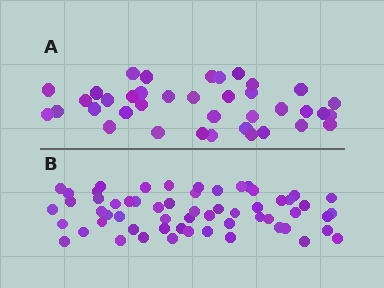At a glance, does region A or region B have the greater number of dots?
Region B (the bottom region) has more dots.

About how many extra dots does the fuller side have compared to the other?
Region B has approximately 20 more dots than region A.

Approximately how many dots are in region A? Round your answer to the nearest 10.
About 40 dots. (The exact count is 38, which rounds to 40.)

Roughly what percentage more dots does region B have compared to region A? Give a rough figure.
About 55% more.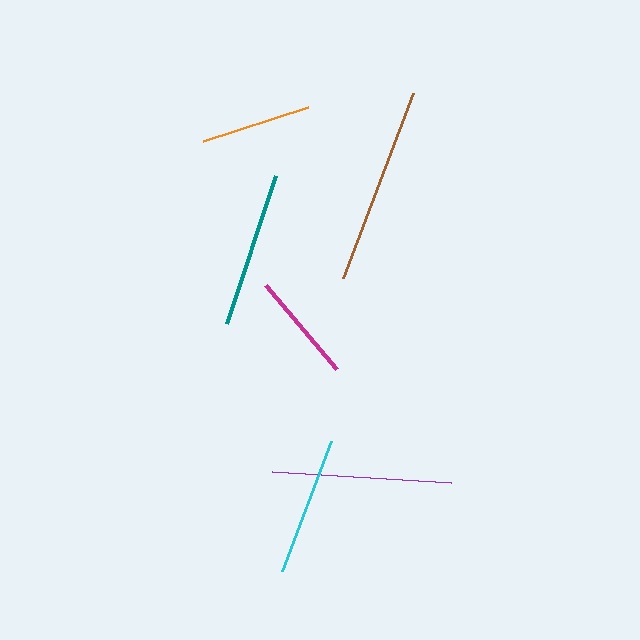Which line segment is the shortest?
The magenta line is the shortest at approximately 110 pixels.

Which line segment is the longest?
The brown line is the longest at approximately 198 pixels.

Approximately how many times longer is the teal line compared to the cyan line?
The teal line is approximately 1.1 times the length of the cyan line.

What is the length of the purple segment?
The purple segment is approximately 180 pixels long.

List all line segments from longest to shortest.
From longest to shortest: brown, purple, teal, cyan, orange, magenta.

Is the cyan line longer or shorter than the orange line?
The cyan line is longer than the orange line.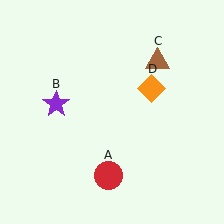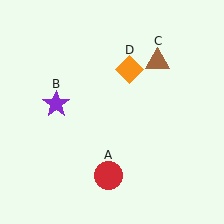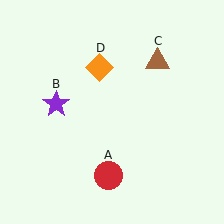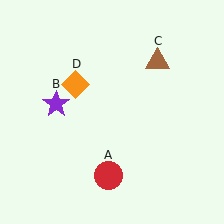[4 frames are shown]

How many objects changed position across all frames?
1 object changed position: orange diamond (object D).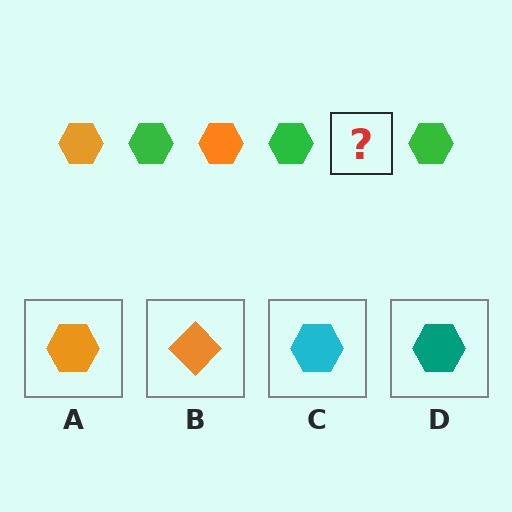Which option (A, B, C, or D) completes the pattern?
A.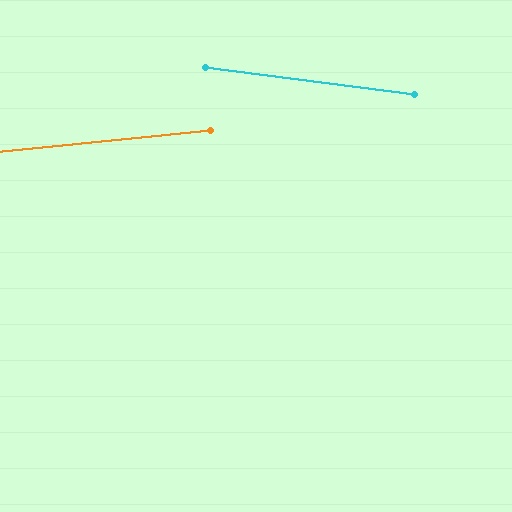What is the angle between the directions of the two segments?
Approximately 13 degrees.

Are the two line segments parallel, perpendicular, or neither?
Neither parallel nor perpendicular — they differ by about 13°.